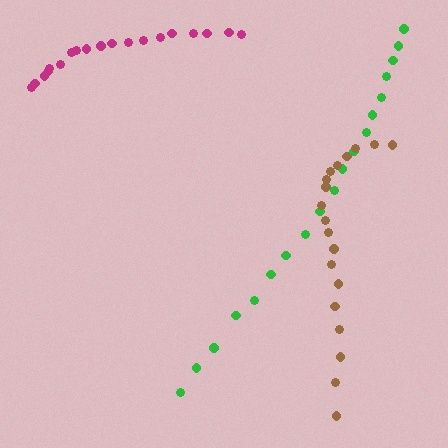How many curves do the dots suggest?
There are 3 distinct paths.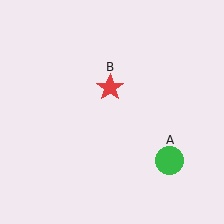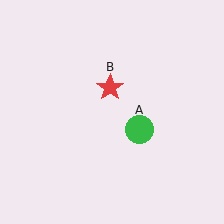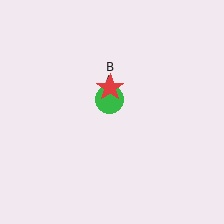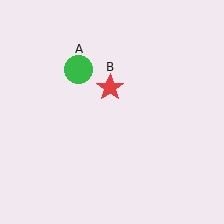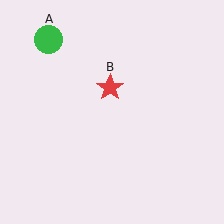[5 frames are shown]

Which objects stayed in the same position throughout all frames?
Red star (object B) remained stationary.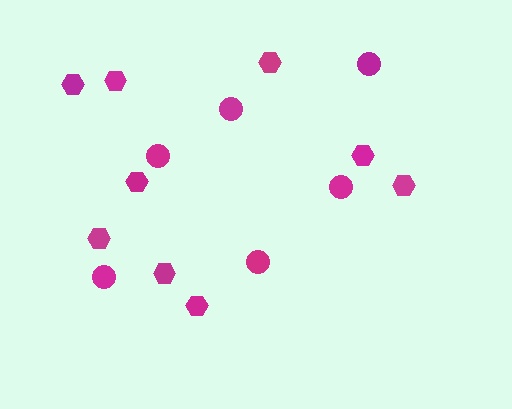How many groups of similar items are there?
There are 2 groups: one group of circles (6) and one group of hexagons (9).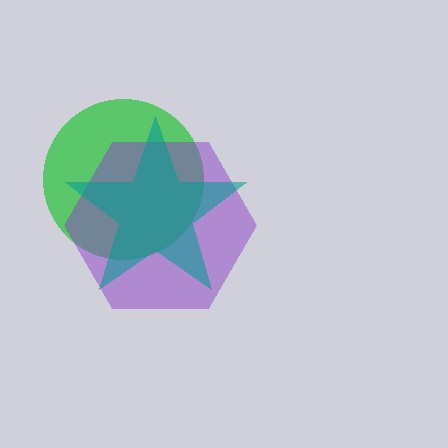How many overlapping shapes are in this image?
There are 3 overlapping shapes in the image.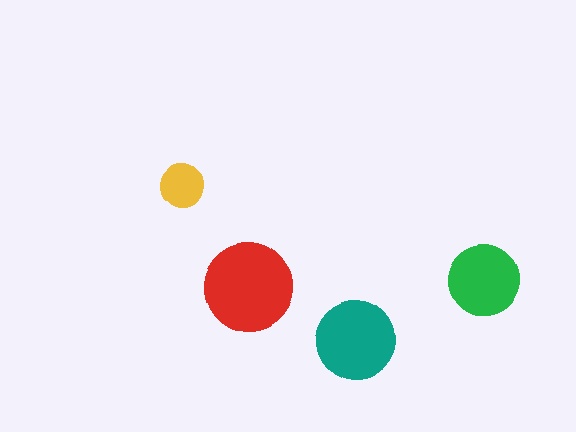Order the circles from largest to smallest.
the red one, the teal one, the green one, the yellow one.